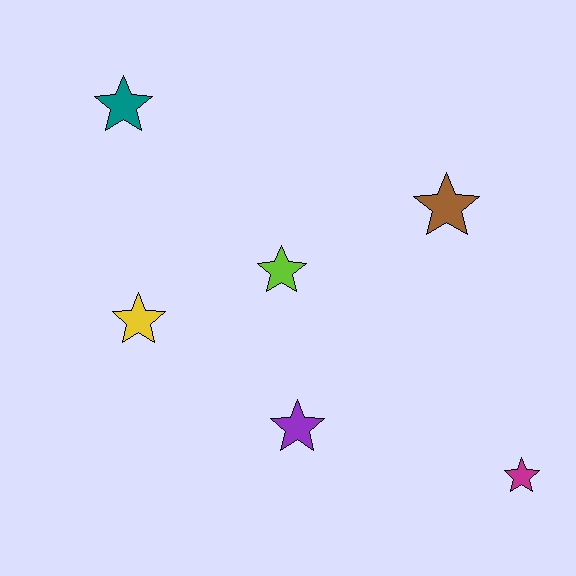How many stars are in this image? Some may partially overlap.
There are 6 stars.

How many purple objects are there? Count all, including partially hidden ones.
There is 1 purple object.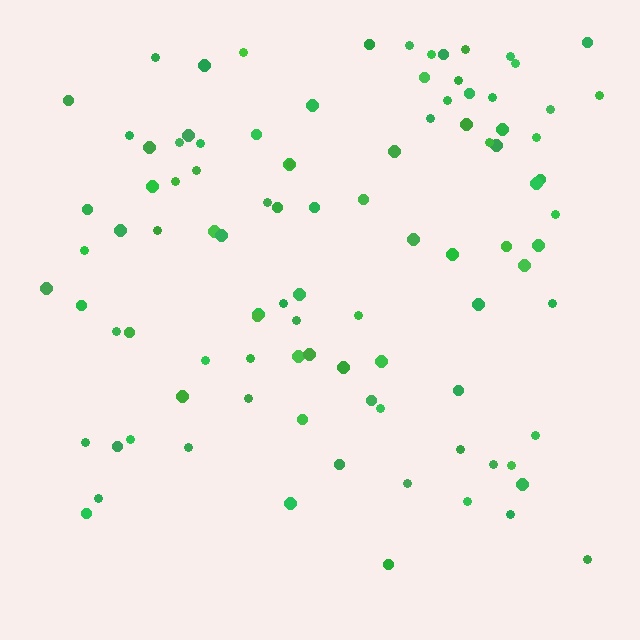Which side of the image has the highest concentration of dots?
The top.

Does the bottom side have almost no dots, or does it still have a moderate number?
Still a moderate number, just noticeably fewer than the top.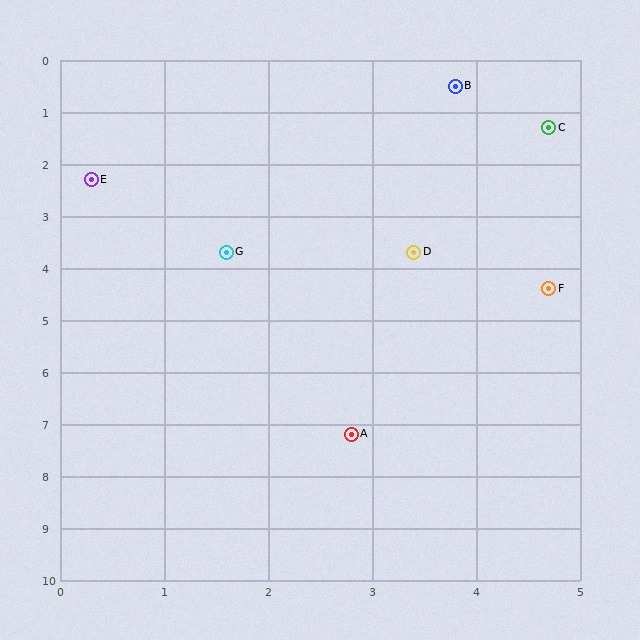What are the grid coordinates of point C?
Point C is at approximately (4.7, 1.3).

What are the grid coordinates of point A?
Point A is at approximately (2.8, 7.2).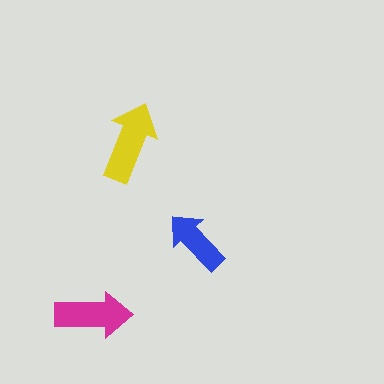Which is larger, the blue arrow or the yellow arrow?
The yellow one.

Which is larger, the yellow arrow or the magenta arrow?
The yellow one.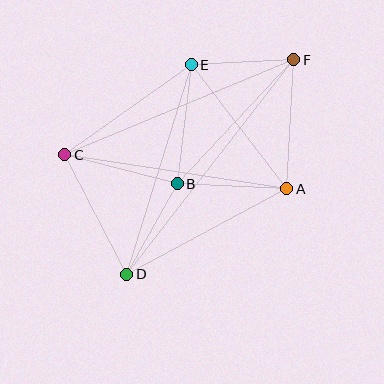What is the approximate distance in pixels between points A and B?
The distance between A and B is approximately 109 pixels.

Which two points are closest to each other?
Points E and F are closest to each other.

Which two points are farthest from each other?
Points D and F are farthest from each other.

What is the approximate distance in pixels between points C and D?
The distance between C and D is approximately 135 pixels.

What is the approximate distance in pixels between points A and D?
The distance between A and D is approximately 182 pixels.